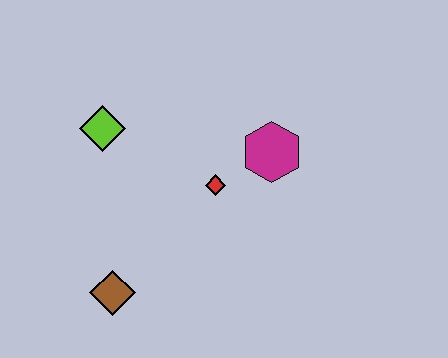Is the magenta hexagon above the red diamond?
Yes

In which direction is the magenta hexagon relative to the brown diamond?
The magenta hexagon is to the right of the brown diamond.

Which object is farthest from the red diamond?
The brown diamond is farthest from the red diamond.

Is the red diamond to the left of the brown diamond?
No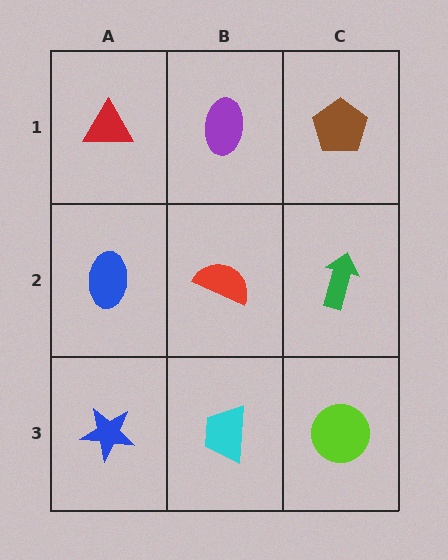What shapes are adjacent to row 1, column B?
A red semicircle (row 2, column B), a red triangle (row 1, column A), a brown pentagon (row 1, column C).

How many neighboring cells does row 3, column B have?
3.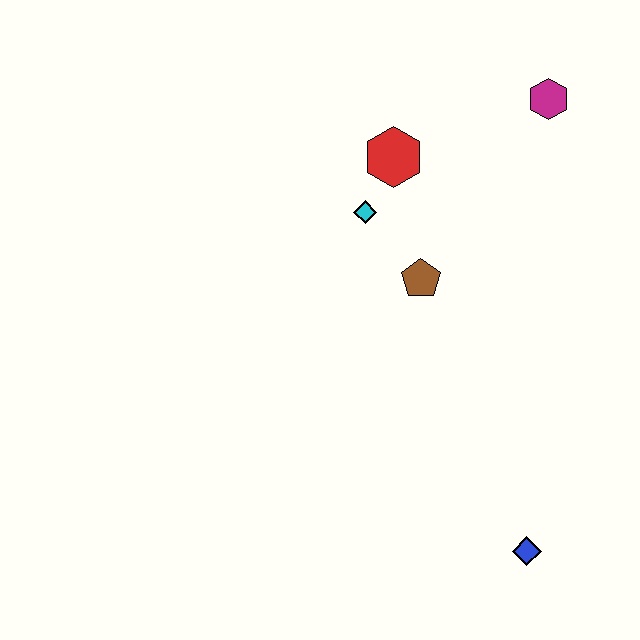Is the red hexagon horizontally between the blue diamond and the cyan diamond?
Yes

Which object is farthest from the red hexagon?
The blue diamond is farthest from the red hexagon.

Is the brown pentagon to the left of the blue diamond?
Yes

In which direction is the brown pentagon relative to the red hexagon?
The brown pentagon is below the red hexagon.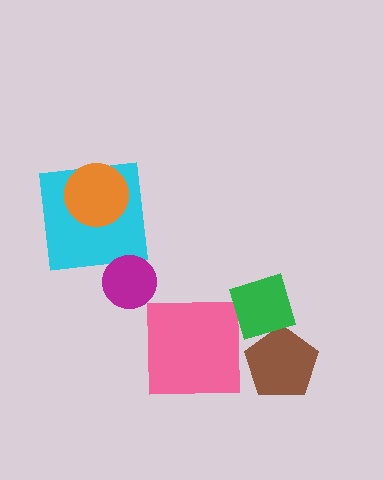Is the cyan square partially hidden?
Yes, it is partially covered by another shape.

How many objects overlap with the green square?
0 objects overlap with the green square.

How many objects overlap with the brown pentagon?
0 objects overlap with the brown pentagon.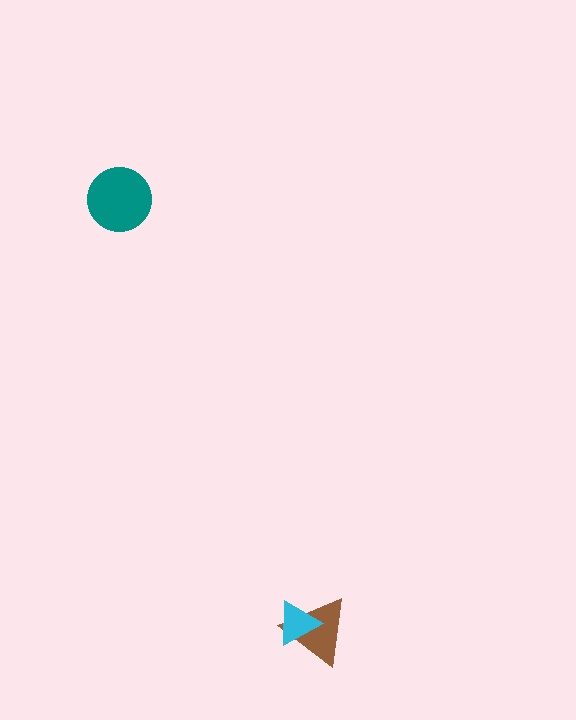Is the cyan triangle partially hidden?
No, no other shape covers it.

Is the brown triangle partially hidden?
Yes, it is partially covered by another shape.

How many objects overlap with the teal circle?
0 objects overlap with the teal circle.